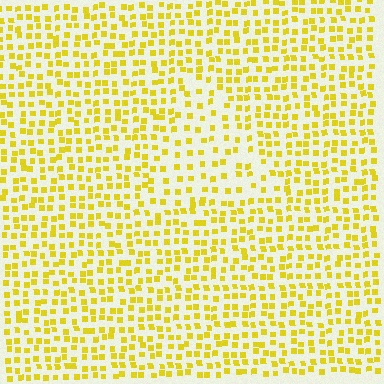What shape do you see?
I see a triangle.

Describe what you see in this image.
The image contains small yellow elements arranged at two different densities. A triangle-shaped region is visible where the elements are less densely packed than the surrounding area.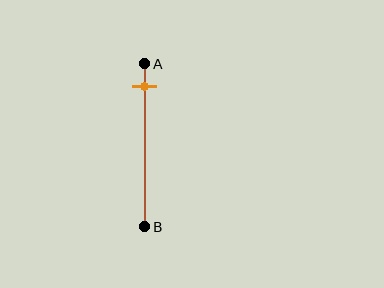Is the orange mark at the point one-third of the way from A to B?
No, the mark is at about 15% from A, not at the 33% one-third point.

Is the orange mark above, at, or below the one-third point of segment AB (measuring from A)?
The orange mark is above the one-third point of segment AB.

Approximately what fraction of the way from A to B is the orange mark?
The orange mark is approximately 15% of the way from A to B.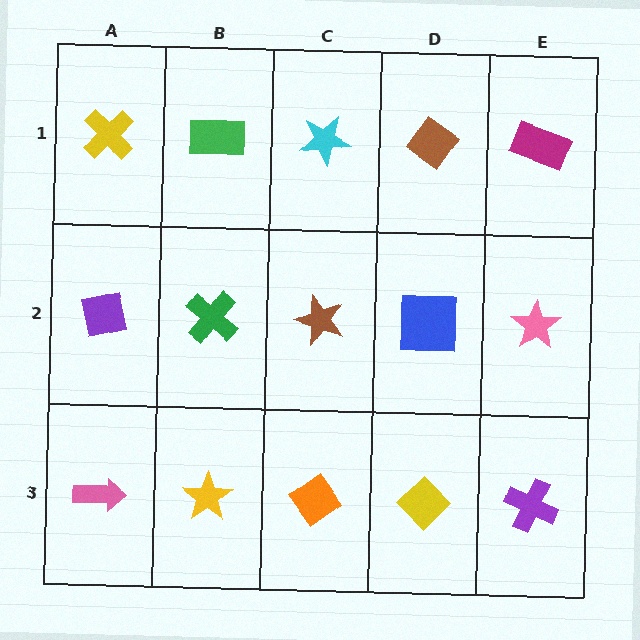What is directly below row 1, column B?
A green cross.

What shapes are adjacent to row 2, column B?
A green rectangle (row 1, column B), a yellow star (row 3, column B), a purple square (row 2, column A), a brown star (row 2, column C).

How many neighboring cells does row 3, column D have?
3.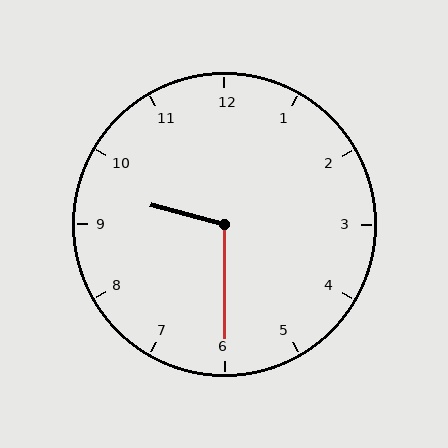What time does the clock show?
9:30.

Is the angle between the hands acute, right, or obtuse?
It is obtuse.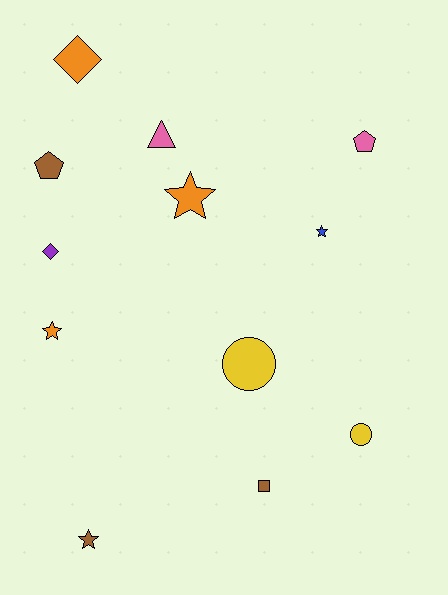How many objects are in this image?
There are 12 objects.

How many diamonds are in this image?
There are 2 diamonds.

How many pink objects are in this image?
There are 2 pink objects.